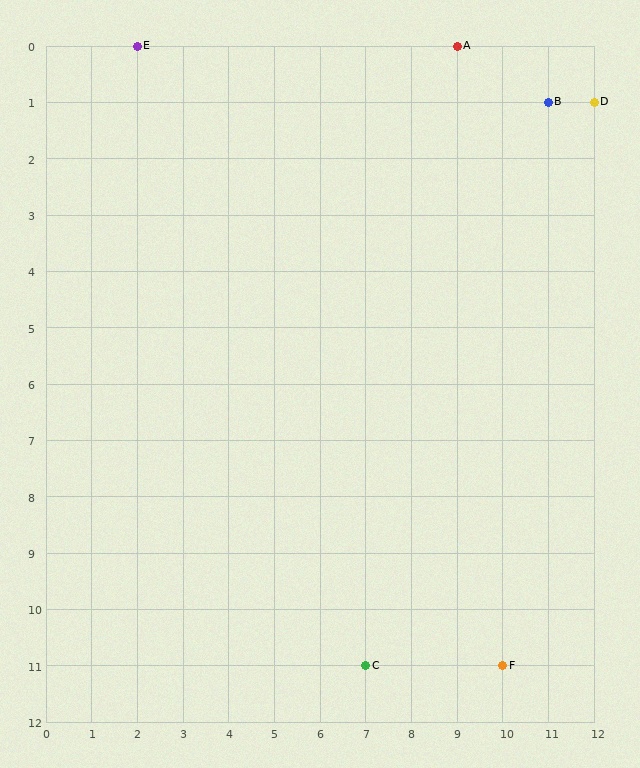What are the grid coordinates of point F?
Point F is at grid coordinates (10, 11).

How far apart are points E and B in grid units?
Points E and B are 9 columns and 1 row apart (about 9.1 grid units diagonally).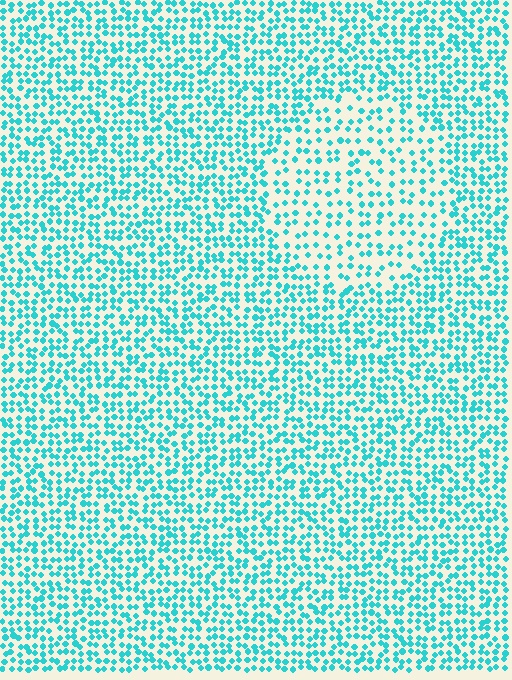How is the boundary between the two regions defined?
The boundary is defined by a change in element density (approximately 1.8x ratio). All elements are the same color, size, and shape.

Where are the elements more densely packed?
The elements are more densely packed outside the circle boundary.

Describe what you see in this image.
The image contains small cyan elements arranged at two different densities. A circle-shaped region is visible where the elements are less densely packed than the surrounding area.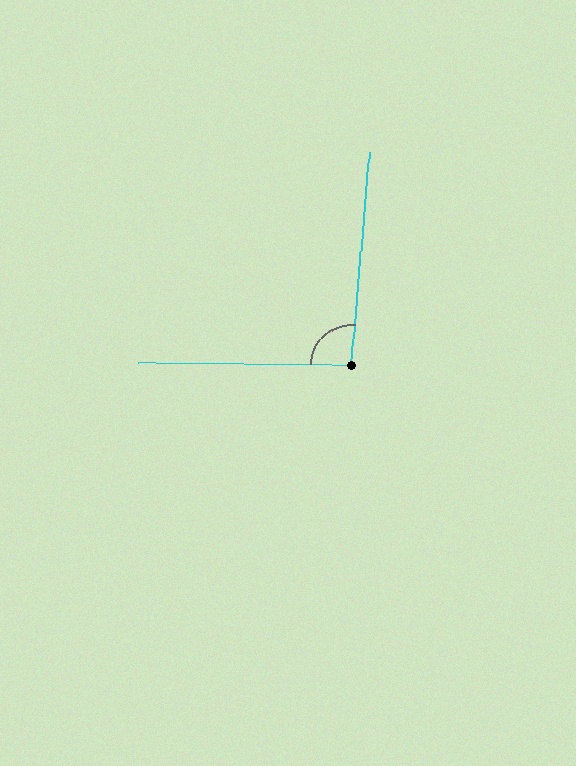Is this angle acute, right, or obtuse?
It is approximately a right angle.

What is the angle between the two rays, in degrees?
Approximately 94 degrees.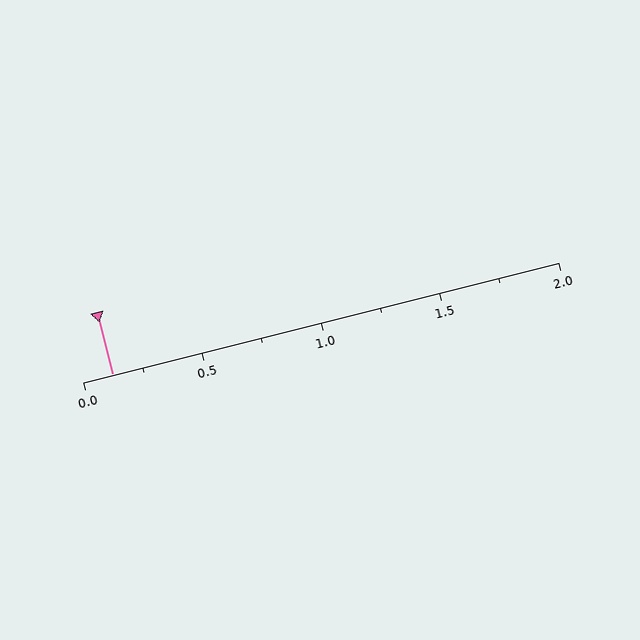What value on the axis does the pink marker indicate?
The marker indicates approximately 0.12.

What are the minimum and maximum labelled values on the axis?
The axis runs from 0.0 to 2.0.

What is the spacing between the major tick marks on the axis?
The major ticks are spaced 0.5 apart.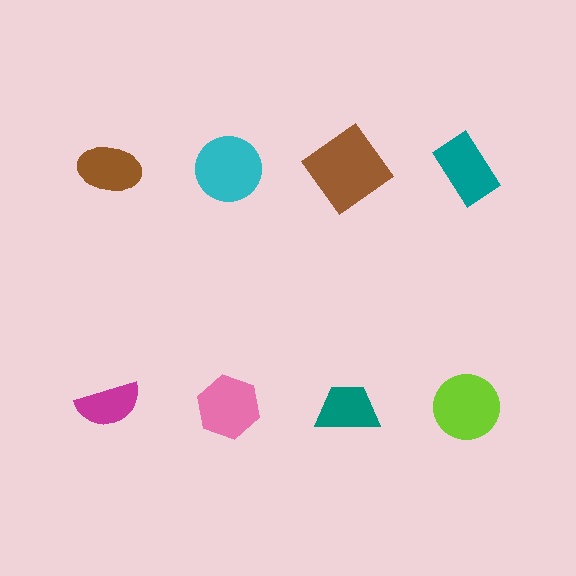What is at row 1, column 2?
A cyan circle.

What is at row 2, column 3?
A teal trapezoid.